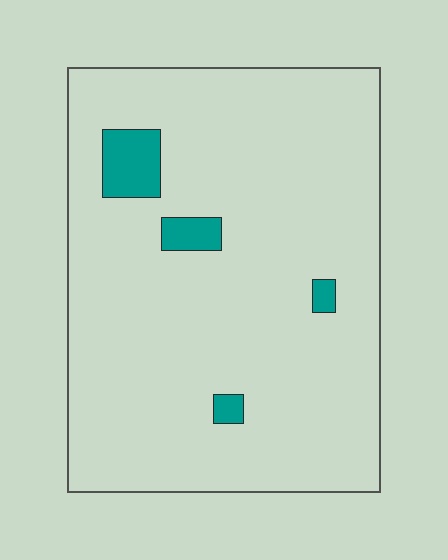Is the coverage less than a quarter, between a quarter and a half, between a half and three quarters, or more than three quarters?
Less than a quarter.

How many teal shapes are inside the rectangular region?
4.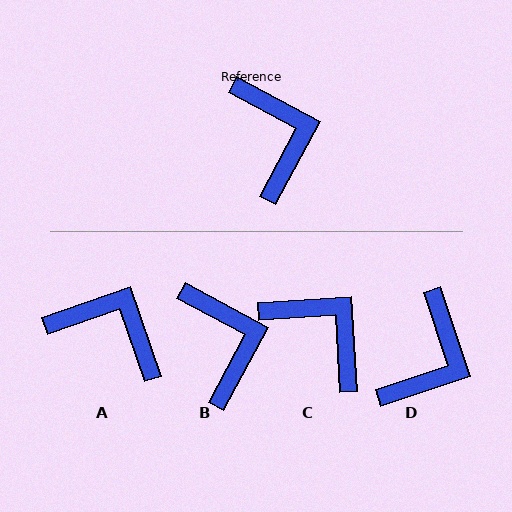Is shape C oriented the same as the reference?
No, it is off by about 32 degrees.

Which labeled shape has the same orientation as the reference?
B.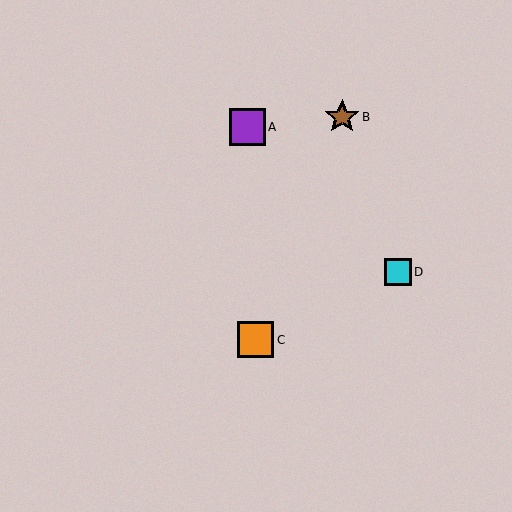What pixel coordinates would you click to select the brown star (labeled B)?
Click at (342, 117) to select the brown star B.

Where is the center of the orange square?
The center of the orange square is at (256, 340).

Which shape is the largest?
The purple square (labeled A) is the largest.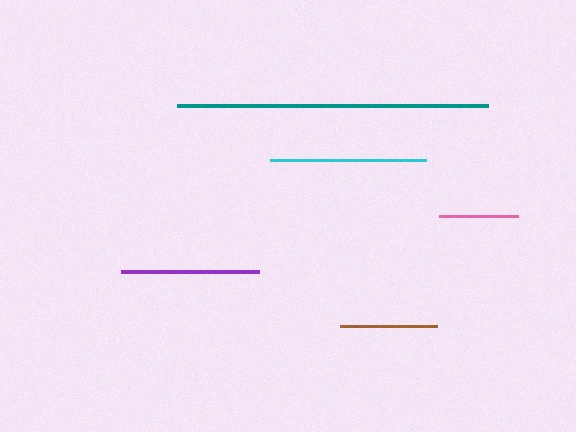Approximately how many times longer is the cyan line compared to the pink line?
The cyan line is approximately 2.0 times the length of the pink line.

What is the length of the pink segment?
The pink segment is approximately 79 pixels long.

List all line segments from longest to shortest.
From longest to shortest: teal, cyan, purple, brown, pink.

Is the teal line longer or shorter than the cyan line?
The teal line is longer than the cyan line.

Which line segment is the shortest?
The pink line is the shortest at approximately 79 pixels.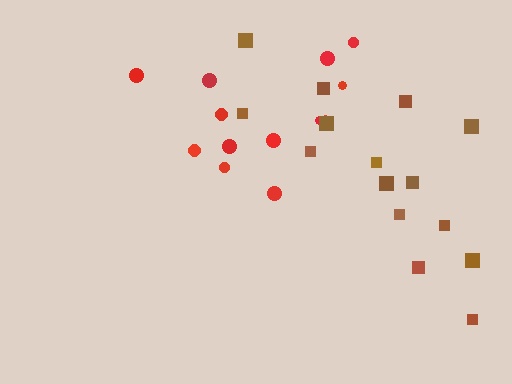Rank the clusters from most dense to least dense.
red, brown.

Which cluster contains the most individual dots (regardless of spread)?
Brown (15).